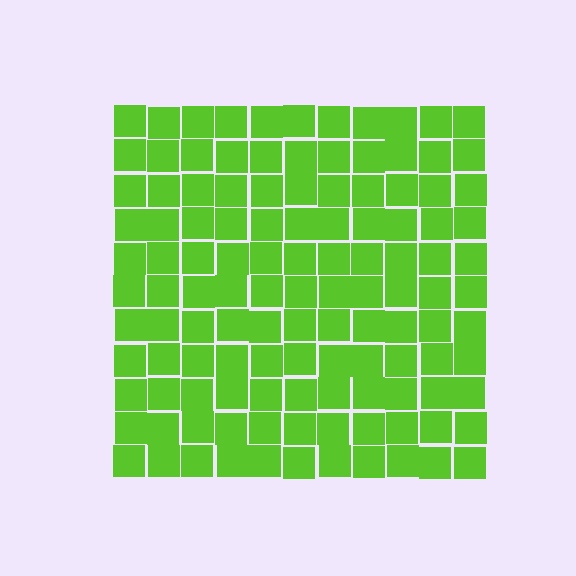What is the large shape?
The large shape is a square.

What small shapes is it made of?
It is made of small squares.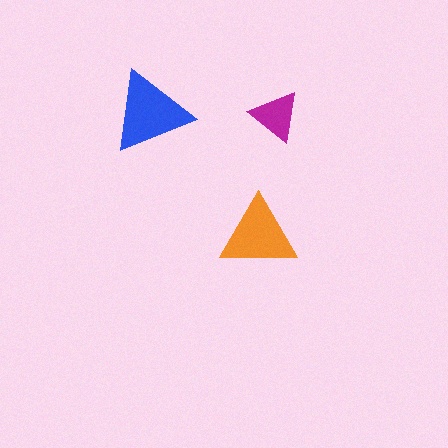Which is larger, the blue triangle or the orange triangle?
The blue one.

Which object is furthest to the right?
The magenta triangle is rightmost.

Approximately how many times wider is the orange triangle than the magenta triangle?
About 1.5 times wider.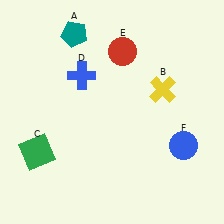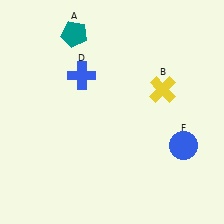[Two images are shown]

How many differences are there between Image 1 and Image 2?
There are 2 differences between the two images.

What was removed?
The green square (C), the red circle (E) were removed in Image 2.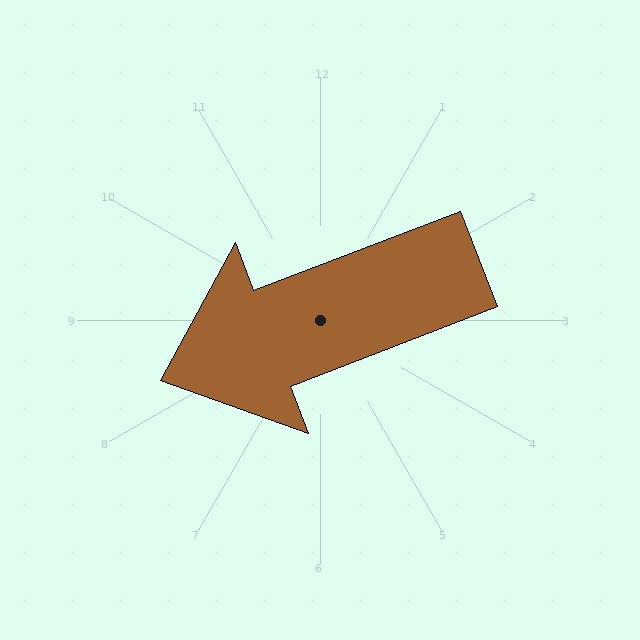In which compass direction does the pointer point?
West.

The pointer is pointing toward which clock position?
Roughly 8 o'clock.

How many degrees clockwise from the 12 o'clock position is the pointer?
Approximately 249 degrees.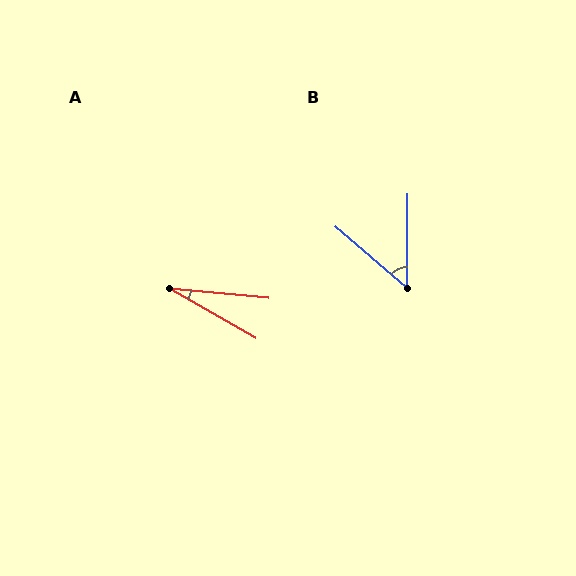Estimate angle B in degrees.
Approximately 50 degrees.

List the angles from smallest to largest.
A (24°), B (50°).